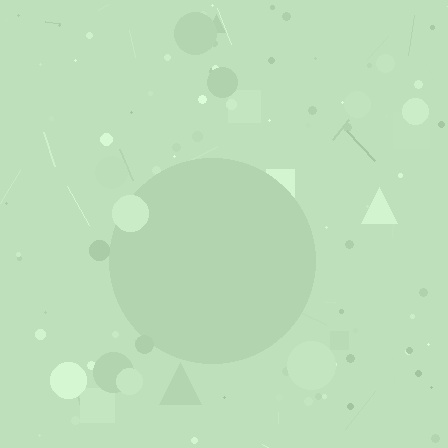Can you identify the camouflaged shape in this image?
The camouflaged shape is a circle.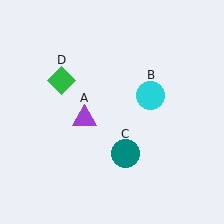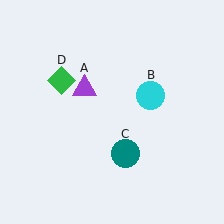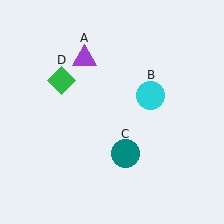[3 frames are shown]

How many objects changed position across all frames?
1 object changed position: purple triangle (object A).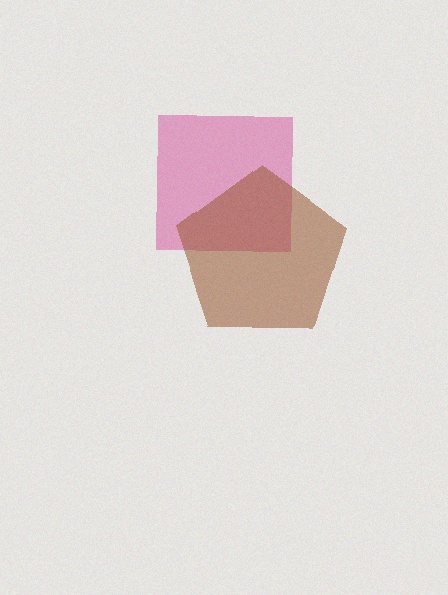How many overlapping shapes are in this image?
There are 2 overlapping shapes in the image.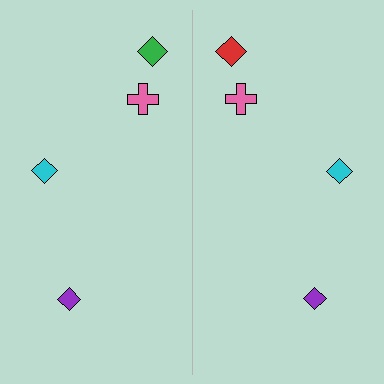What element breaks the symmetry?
The red diamond on the right side breaks the symmetry — its mirror counterpart is green.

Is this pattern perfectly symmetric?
No, the pattern is not perfectly symmetric. The red diamond on the right side breaks the symmetry — its mirror counterpart is green.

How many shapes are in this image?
There are 8 shapes in this image.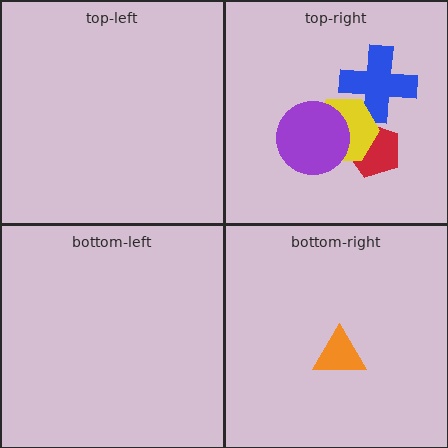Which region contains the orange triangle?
The bottom-right region.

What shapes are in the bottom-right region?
The orange triangle.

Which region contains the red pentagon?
The top-right region.